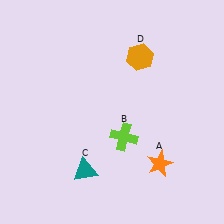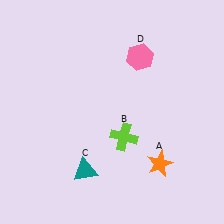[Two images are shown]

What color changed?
The hexagon (D) changed from orange in Image 1 to pink in Image 2.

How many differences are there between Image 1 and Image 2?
There is 1 difference between the two images.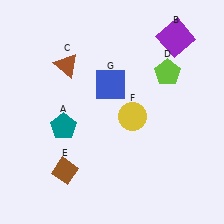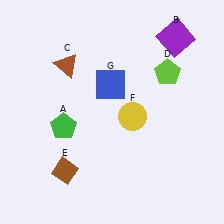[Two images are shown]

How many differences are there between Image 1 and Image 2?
There is 1 difference between the two images.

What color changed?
The pentagon (A) changed from teal in Image 1 to green in Image 2.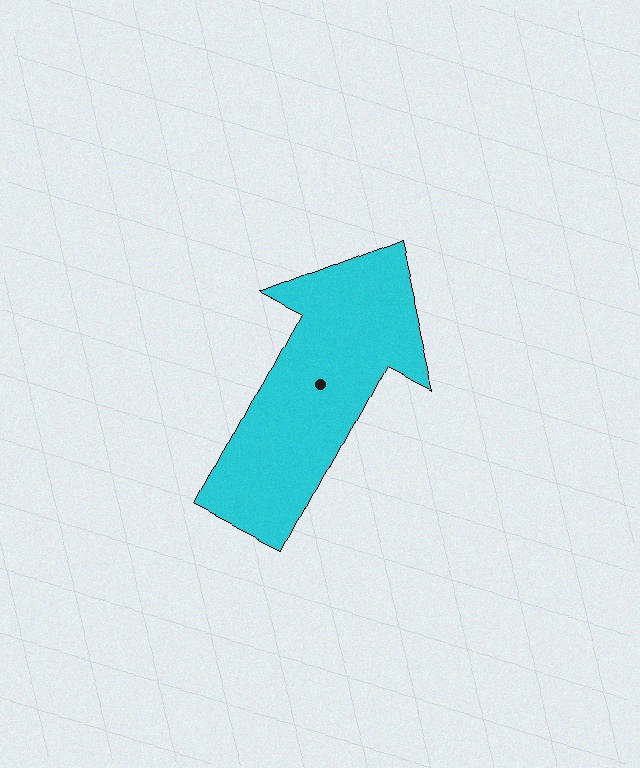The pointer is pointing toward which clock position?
Roughly 1 o'clock.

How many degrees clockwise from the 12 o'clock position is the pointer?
Approximately 28 degrees.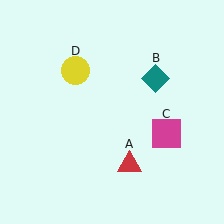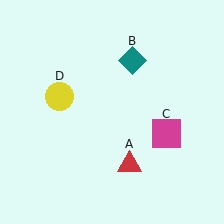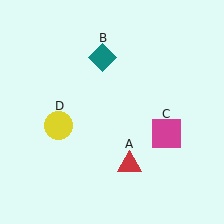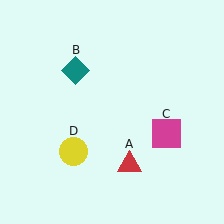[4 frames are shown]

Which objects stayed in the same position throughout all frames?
Red triangle (object A) and magenta square (object C) remained stationary.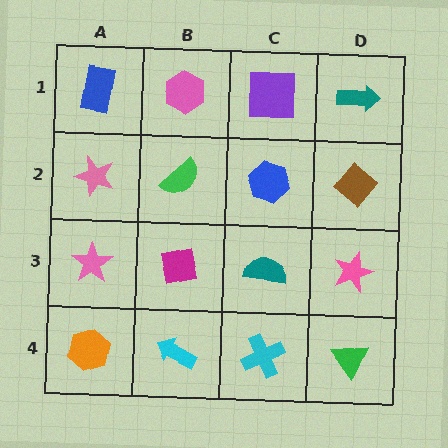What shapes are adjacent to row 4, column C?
A teal semicircle (row 3, column C), a cyan arrow (row 4, column B), a green triangle (row 4, column D).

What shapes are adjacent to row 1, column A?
A pink star (row 2, column A), a pink hexagon (row 1, column B).